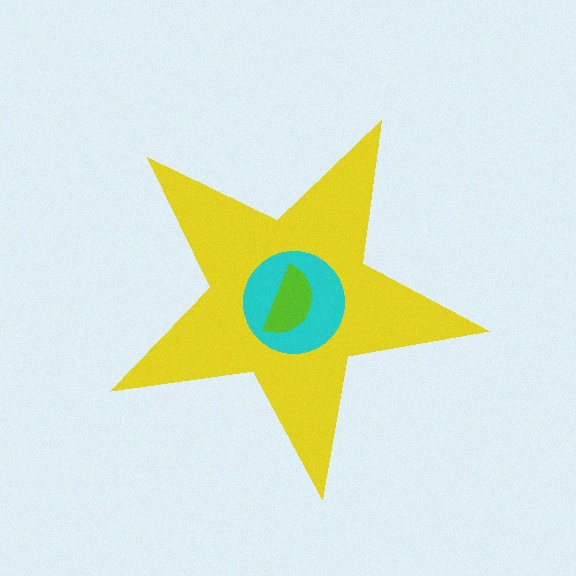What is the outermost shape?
The yellow star.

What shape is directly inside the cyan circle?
The lime semicircle.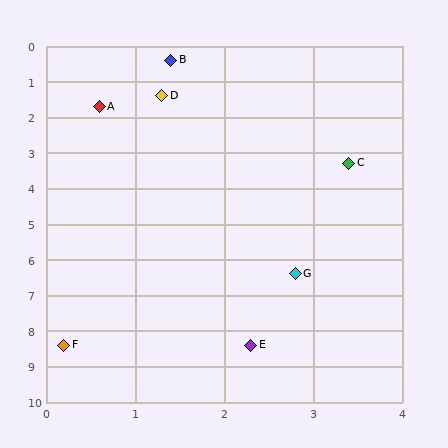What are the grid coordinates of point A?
Point A is at approximately (0.6, 1.7).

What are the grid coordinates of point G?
Point G is at approximately (2.8, 6.4).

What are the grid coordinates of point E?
Point E is at approximately (2.3, 8.4).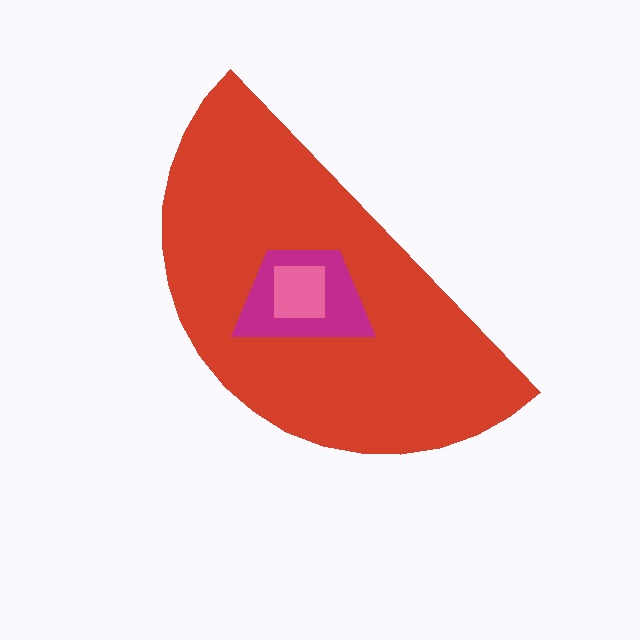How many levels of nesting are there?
3.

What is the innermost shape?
The pink square.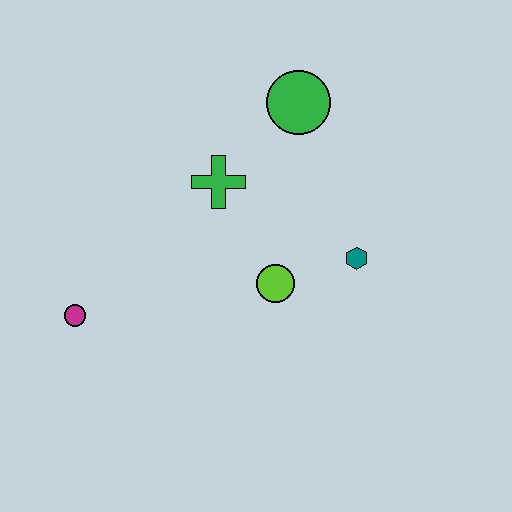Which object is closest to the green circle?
The green cross is closest to the green circle.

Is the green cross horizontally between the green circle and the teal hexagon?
No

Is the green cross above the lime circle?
Yes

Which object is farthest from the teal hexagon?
The magenta circle is farthest from the teal hexagon.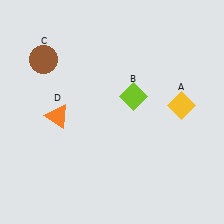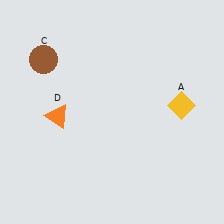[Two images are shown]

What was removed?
The lime diamond (B) was removed in Image 2.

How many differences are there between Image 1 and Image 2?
There is 1 difference between the two images.